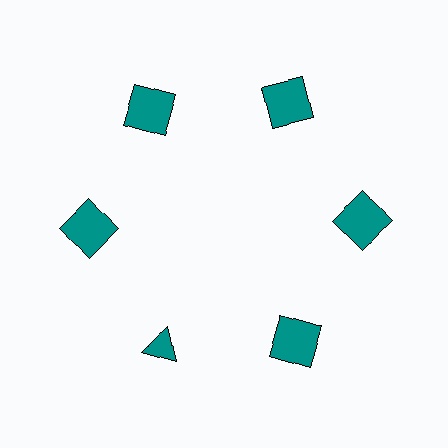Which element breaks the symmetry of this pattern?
The teal triangle at roughly the 7 o'clock position breaks the symmetry. All other shapes are teal squares.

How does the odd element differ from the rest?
It has a different shape: triangle instead of square.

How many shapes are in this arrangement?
There are 6 shapes arranged in a ring pattern.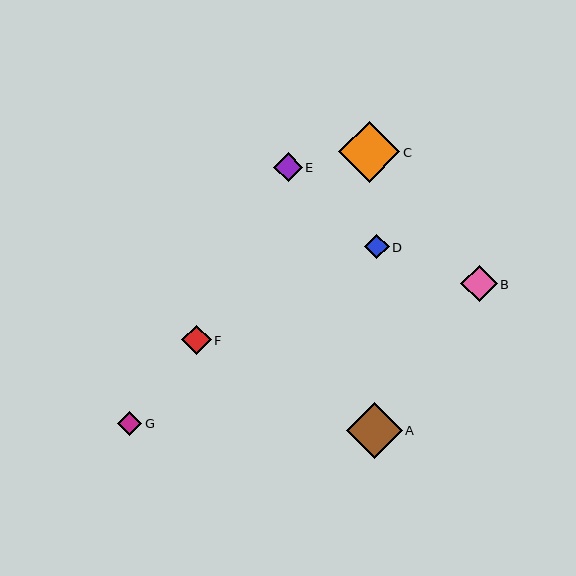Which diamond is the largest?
Diamond C is the largest with a size of approximately 61 pixels.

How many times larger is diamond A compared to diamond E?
Diamond A is approximately 2.0 times the size of diamond E.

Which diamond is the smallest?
Diamond G is the smallest with a size of approximately 24 pixels.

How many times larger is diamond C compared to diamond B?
Diamond C is approximately 1.7 times the size of diamond B.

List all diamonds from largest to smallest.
From largest to smallest: C, A, B, F, E, D, G.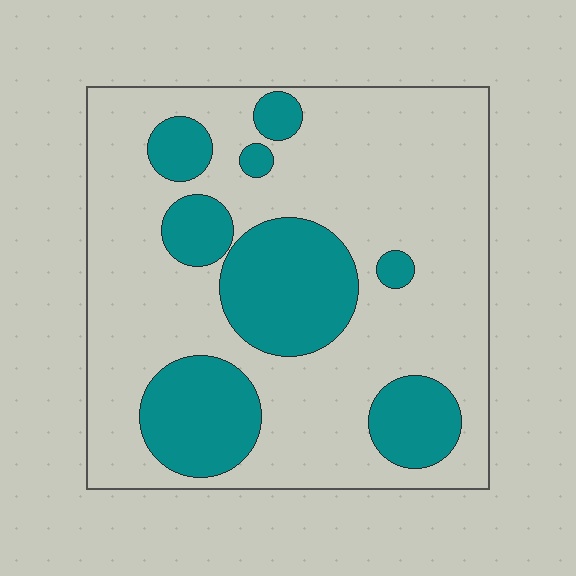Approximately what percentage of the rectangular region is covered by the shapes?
Approximately 30%.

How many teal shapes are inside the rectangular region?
8.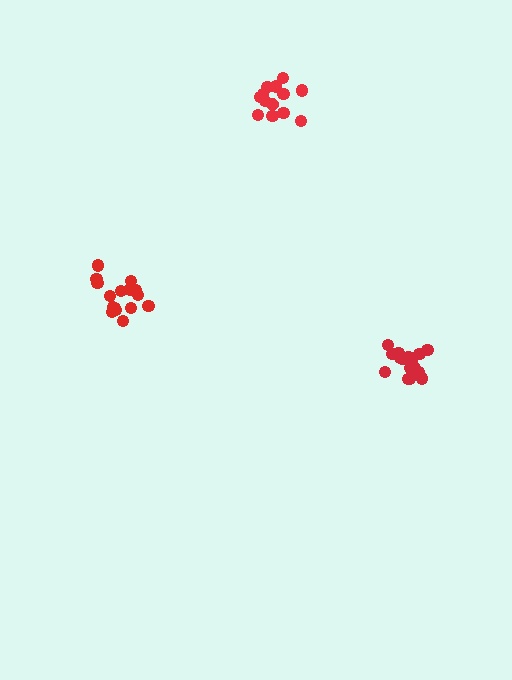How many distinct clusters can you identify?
There are 3 distinct clusters.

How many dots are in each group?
Group 1: 16 dots, Group 2: 16 dots, Group 3: 13 dots (45 total).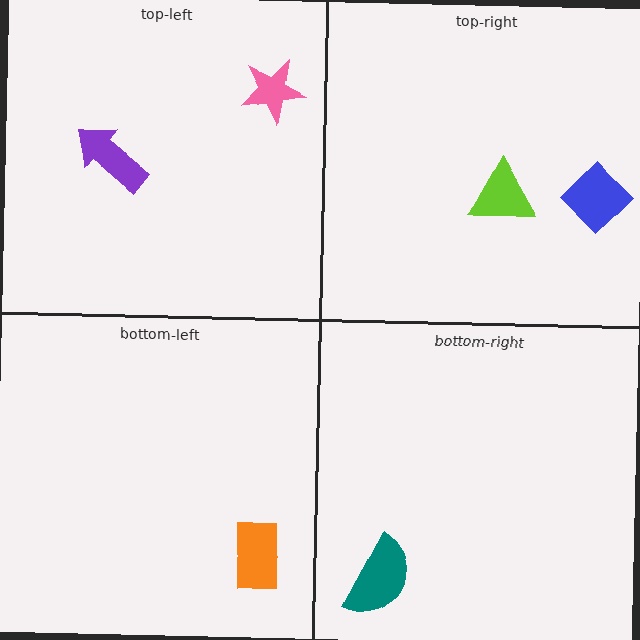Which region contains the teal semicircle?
The bottom-right region.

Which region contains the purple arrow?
The top-left region.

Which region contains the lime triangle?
The top-right region.